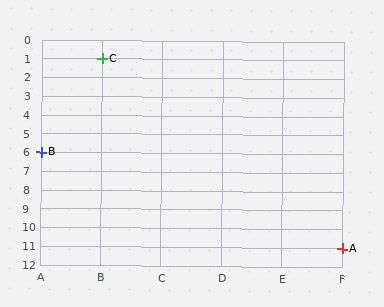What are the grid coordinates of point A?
Point A is at grid coordinates (F, 11).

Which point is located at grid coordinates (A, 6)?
Point B is at (A, 6).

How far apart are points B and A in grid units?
Points B and A are 5 columns and 5 rows apart (about 7.1 grid units diagonally).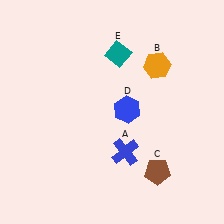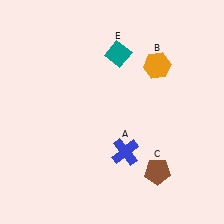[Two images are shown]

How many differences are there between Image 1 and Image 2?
There is 1 difference between the two images.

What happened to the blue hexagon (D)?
The blue hexagon (D) was removed in Image 2. It was in the top-right area of Image 1.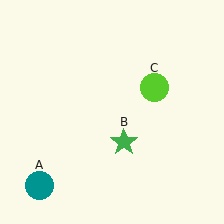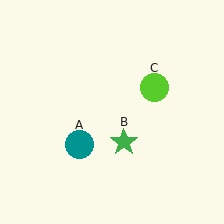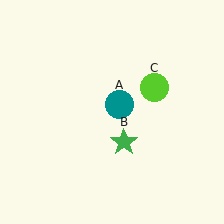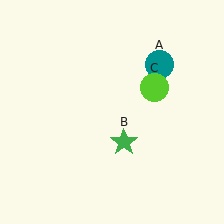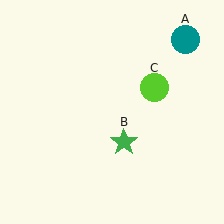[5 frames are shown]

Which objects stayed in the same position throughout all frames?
Green star (object B) and lime circle (object C) remained stationary.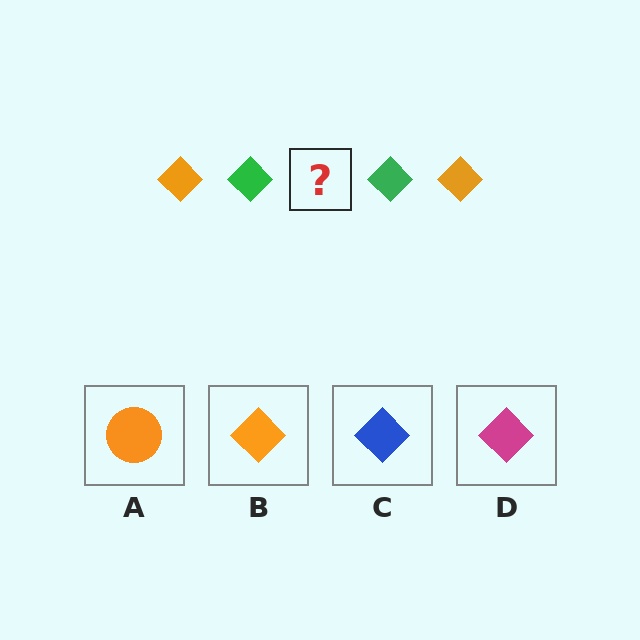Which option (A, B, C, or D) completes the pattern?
B.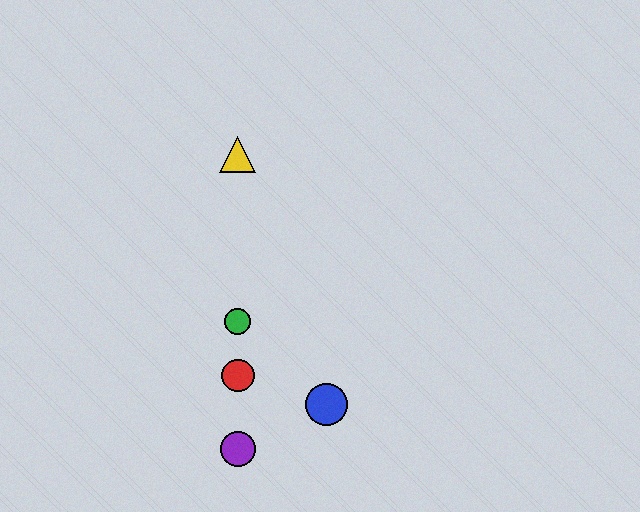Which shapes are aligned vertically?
The red circle, the green circle, the yellow triangle, the purple circle are aligned vertically.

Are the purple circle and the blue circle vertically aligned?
No, the purple circle is at x≈238 and the blue circle is at x≈327.